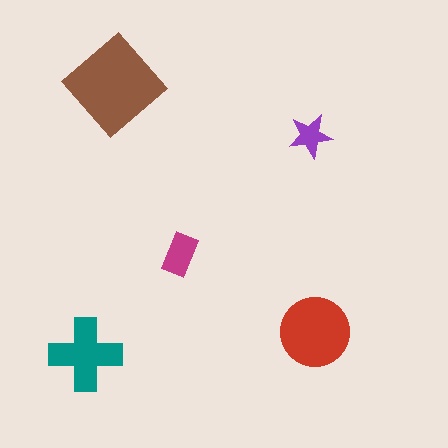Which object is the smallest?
The purple star.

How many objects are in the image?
There are 5 objects in the image.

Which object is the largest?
The brown diamond.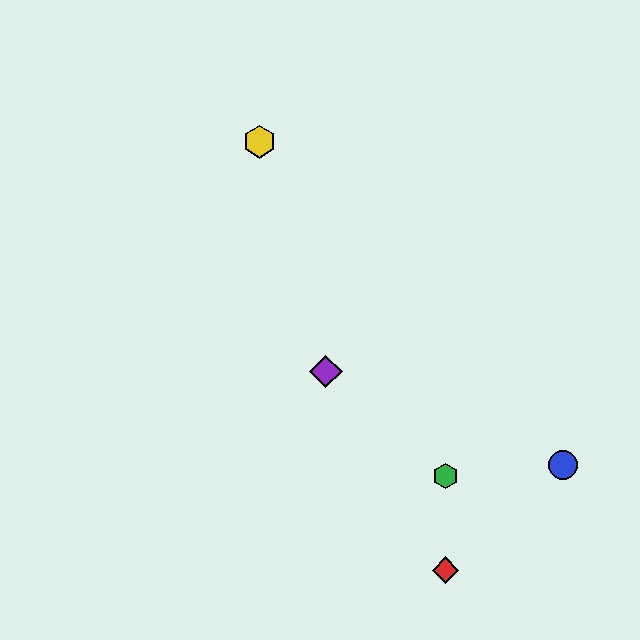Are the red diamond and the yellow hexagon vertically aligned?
No, the red diamond is at x≈446 and the yellow hexagon is at x≈259.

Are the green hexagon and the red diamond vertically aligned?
Yes, both are at x≈446.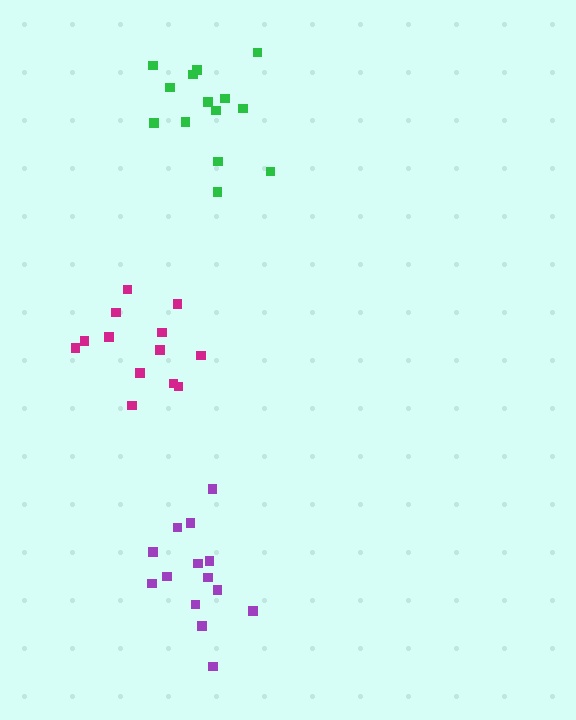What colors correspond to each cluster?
The clusters are colored: green, purple, magenta.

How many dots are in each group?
Group 1: 14 dots, Group 2: 14 dots, Group 3: 13 dots (41 total).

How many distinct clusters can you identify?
There are 3 distinct clusters.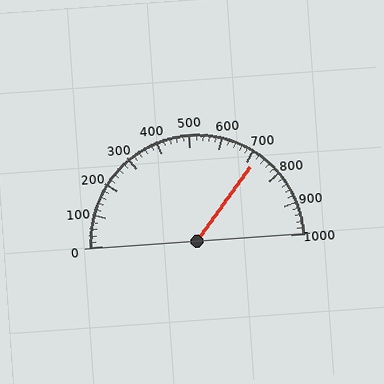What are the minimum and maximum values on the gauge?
The gauge ranges from 0 to 1000.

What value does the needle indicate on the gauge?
The needle indicates approximately 720.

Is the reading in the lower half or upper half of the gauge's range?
The reading is in the upper half of the range (0 to 1000).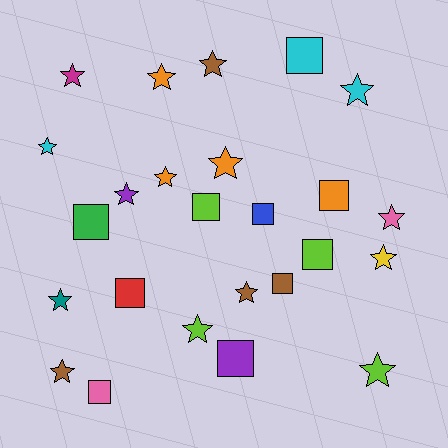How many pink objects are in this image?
There are 2 pink objects.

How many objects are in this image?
There are 25 objects.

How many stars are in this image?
There are 15 stars.